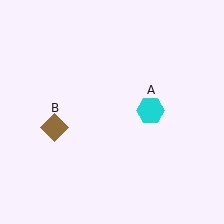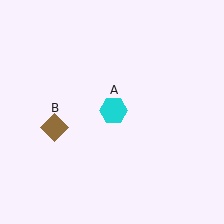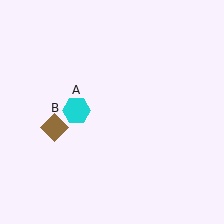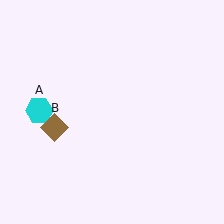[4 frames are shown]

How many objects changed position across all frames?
1 object changed position: cyan hexagon (object A).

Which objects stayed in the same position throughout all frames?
Brown diamond (object B) remained stationary.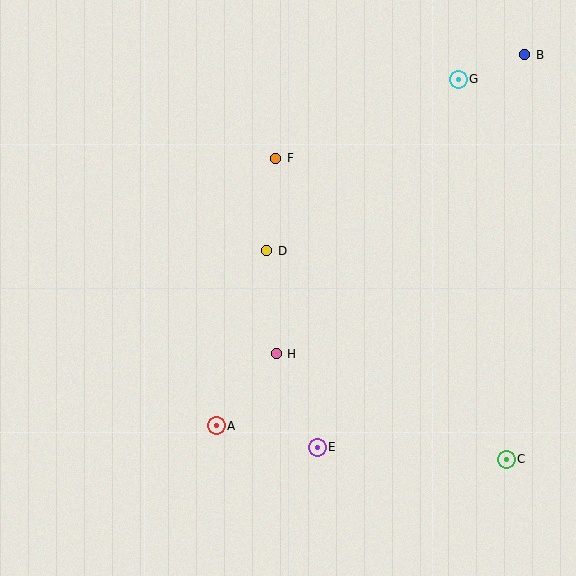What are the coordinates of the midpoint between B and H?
The midpoint between B and H is at (401, 204).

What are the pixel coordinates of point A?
Point A is at (216, 426).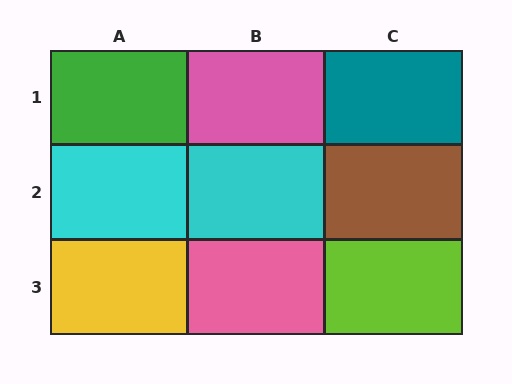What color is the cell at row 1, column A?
Green.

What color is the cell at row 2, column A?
Cyan.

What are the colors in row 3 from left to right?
Yellow, pink, lime.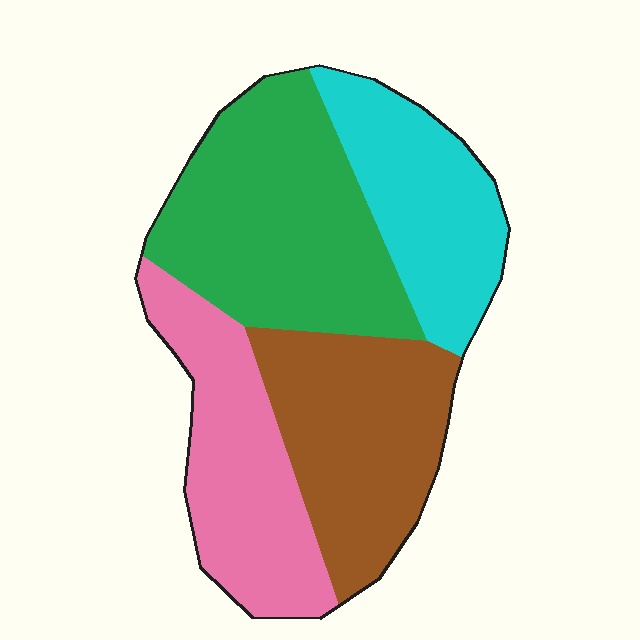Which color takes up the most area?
Green, at roughly 30%.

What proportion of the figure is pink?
Pink takes up about one quarter (1/4) of the figure.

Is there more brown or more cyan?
Brown.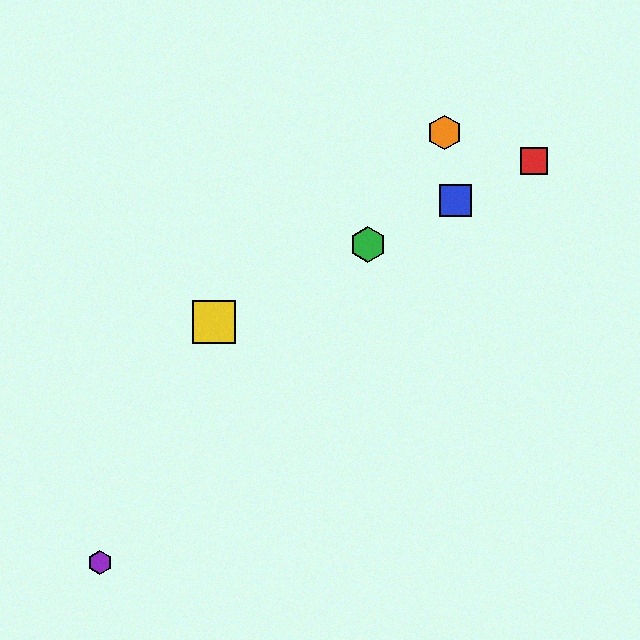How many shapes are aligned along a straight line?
4 shapes (the red square, the blue square, the green hexagon, the yellow square) are aligned along a straight line.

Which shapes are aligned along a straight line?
The red square, the blue square, the green hexagon, the yellow square are aligned along a straight line.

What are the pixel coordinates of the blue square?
The blue square is at (456, 200).